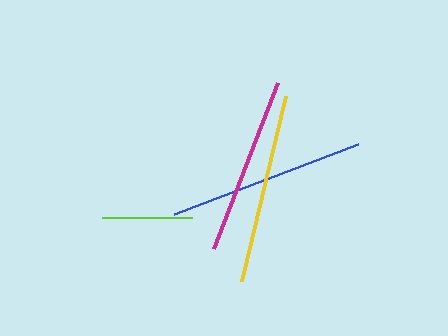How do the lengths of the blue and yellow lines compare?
The blue and yellow lines are approximately the same length.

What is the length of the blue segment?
The blue segment is approximately 197 pixels long.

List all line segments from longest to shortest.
From longest to shortest: blue, yellow, magenta, lime.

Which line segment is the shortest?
The lime line is the shortest at approximately 89 pixels.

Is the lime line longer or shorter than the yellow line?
The yellow line is longer than the lime line.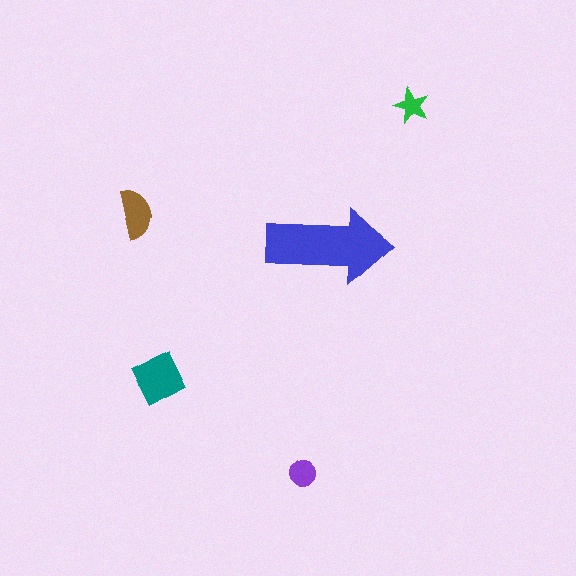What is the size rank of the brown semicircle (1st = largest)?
3rd.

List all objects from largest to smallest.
The blue arrow, the teal diamond, the brown semicircle, the purple circle, the green star.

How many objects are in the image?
There are 5 objects in the image.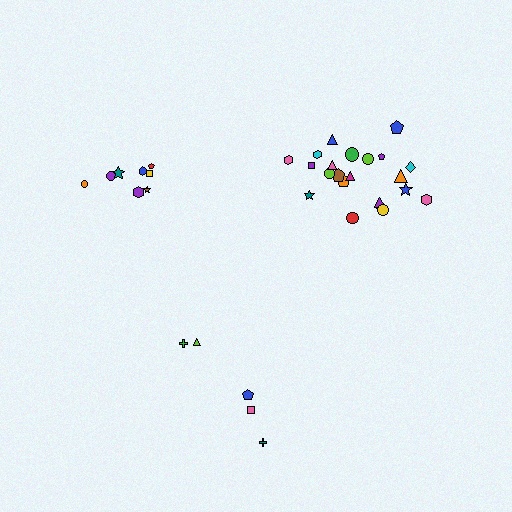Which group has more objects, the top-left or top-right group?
The top-right group.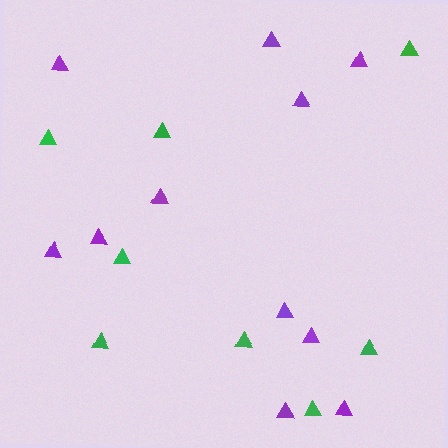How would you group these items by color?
There are 2 groups: one group of purple triangles (11) and one group of green triangles (8).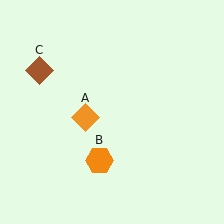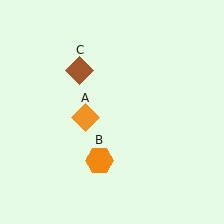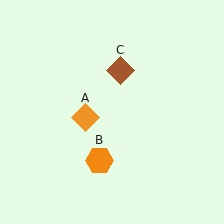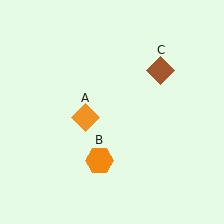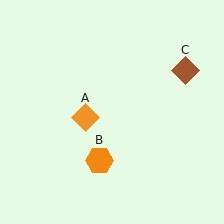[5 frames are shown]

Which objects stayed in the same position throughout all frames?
Orange diamond (object A) and orange hexagon (object B) remained stationary.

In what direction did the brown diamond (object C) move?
The brown diamond (object C) moved right.